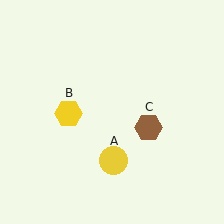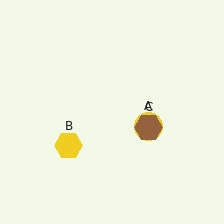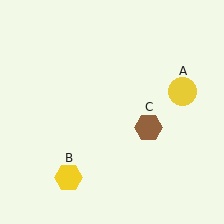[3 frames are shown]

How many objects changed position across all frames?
2 objects changed position: yellow circle (object A), yellow hexagon (object B).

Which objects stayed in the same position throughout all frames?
Brown hexagon (object C) remained stationary.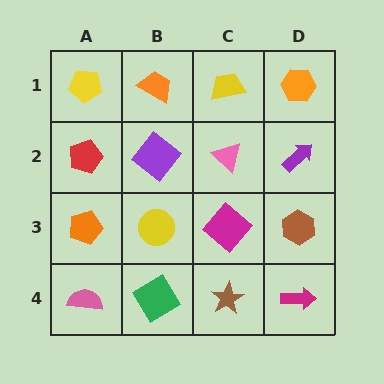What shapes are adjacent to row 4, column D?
A brown hexagon (row 3, column D), a brown star (row 4, column C).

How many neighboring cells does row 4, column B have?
3.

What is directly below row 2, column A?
An orange pentagon.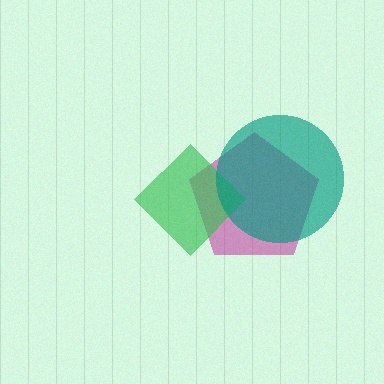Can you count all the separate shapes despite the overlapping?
Yes, there are 3 separate shapes.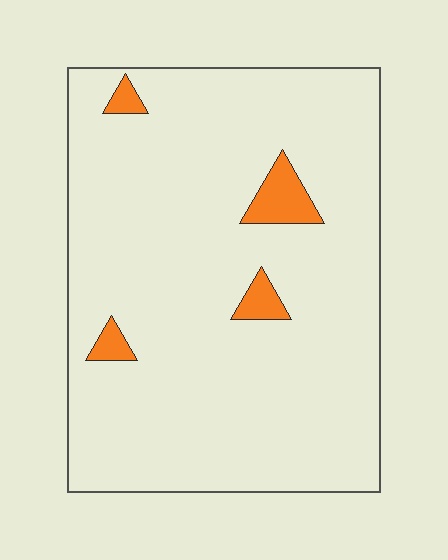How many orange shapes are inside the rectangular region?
4.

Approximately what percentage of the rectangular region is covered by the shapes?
Approximately 5%.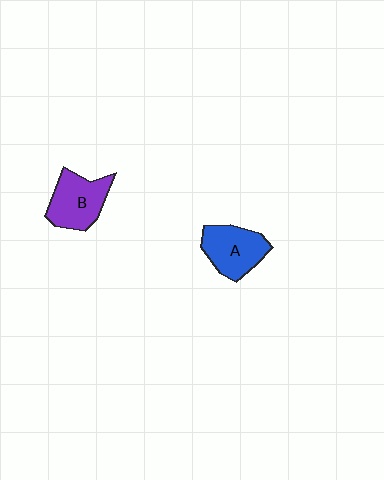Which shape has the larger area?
Shape B (purple).